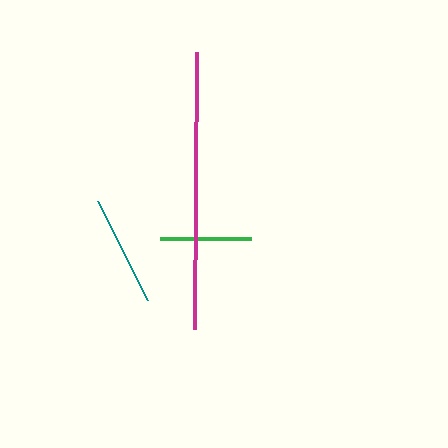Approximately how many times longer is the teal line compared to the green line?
The teal line is approximately 1.2 times the length of the green line.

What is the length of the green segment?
The green segment is approximately 91 pixels long.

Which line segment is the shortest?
The green line is the shortest at approximately 91 pixels.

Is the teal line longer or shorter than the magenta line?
The magenta line is longer than the teal line.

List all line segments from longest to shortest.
From longest to shortest: magenta, teal, green.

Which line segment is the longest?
The magenta line is the longest at approximately 277 pixels.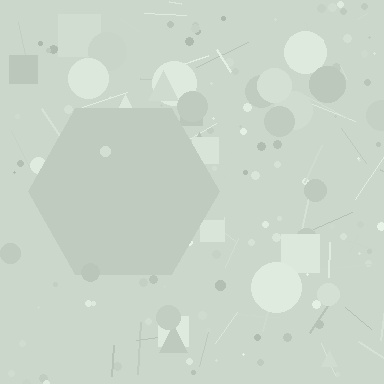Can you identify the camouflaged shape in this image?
The camouflaged shape is a hexagon.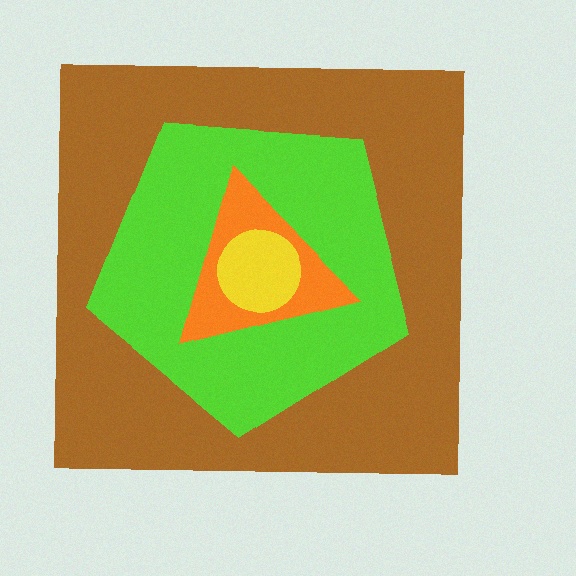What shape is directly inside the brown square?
The lime pentagon.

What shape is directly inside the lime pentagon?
The orange triangle.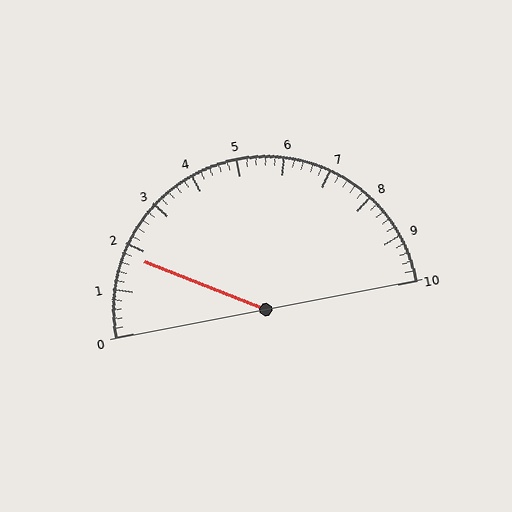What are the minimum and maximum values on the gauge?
The gauge ranges from 0 to 10.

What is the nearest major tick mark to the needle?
The nearest major tick mark is 2.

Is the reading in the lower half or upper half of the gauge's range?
The reading is in the lower half of the range (0 to 10).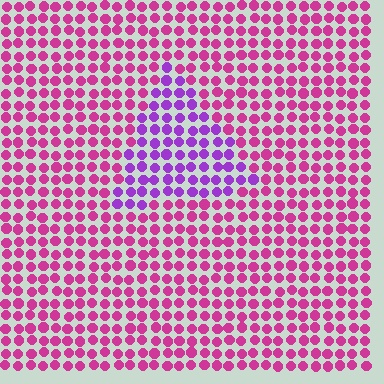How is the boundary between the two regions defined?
The boundary is defined purely by a slight shift in hue (about 41 degrees). Spacing, size, and orientation are identical on both sides.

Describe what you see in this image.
The image is filled with small magenta elements in a uniform arrangement. A triangle-shaped region is visible where the elements are tinted to a slightly different hue, forming a subtle color boundary.